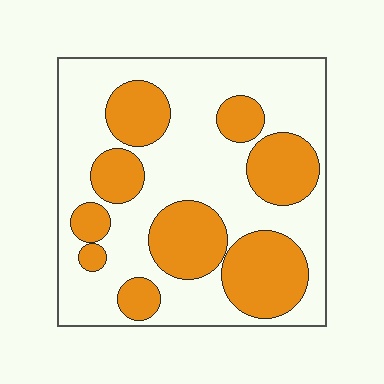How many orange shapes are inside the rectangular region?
9.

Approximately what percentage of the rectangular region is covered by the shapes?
Approximately 35%.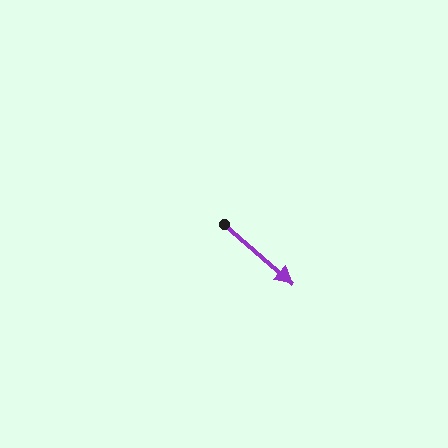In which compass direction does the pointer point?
Southeast.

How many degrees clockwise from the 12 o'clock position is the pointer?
Approximately 131 degrees.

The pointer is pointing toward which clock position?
Roughly 4 o'clock.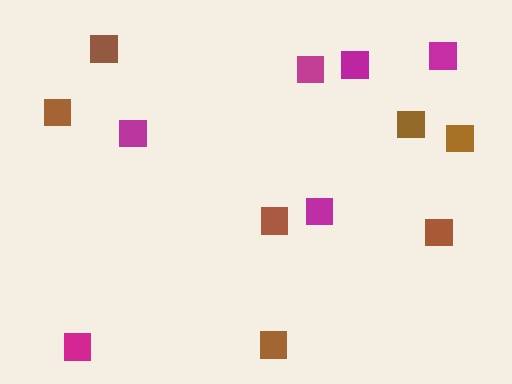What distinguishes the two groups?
There are 2 groups: one group of magenta squares (6) and one group of brown squares (7).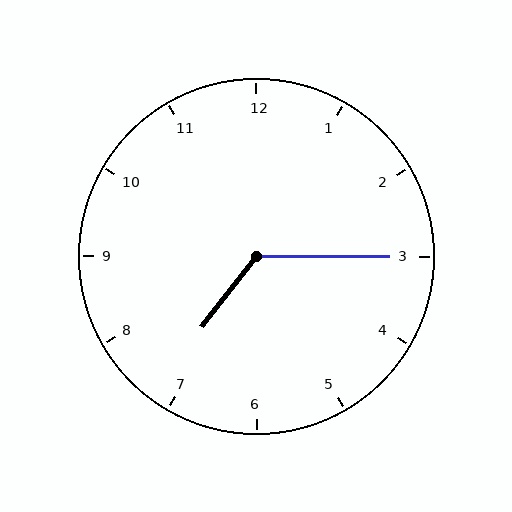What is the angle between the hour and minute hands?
Approximately 128 degrees.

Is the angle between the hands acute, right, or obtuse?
It is obtuse.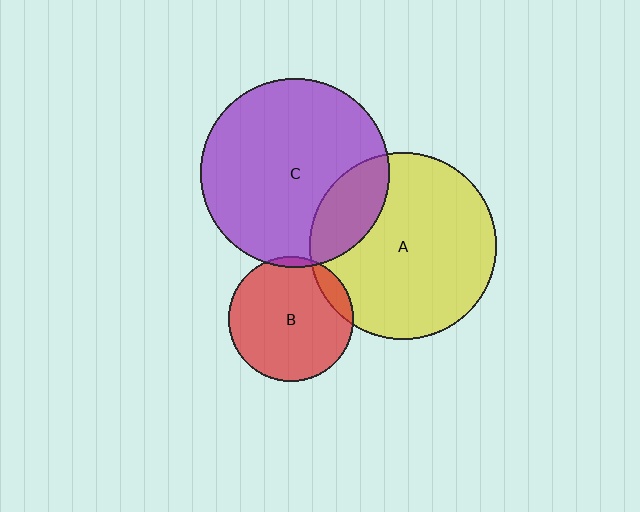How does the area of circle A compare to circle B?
Approximately 2.2 times.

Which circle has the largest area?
Circle C (purple).